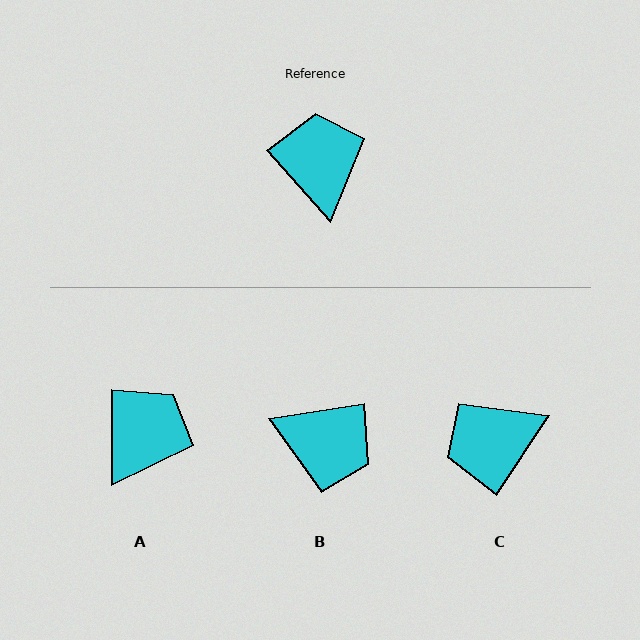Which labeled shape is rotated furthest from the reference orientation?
B, about 123 degrees away.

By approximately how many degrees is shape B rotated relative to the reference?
Approximately 123 degrees clockwise.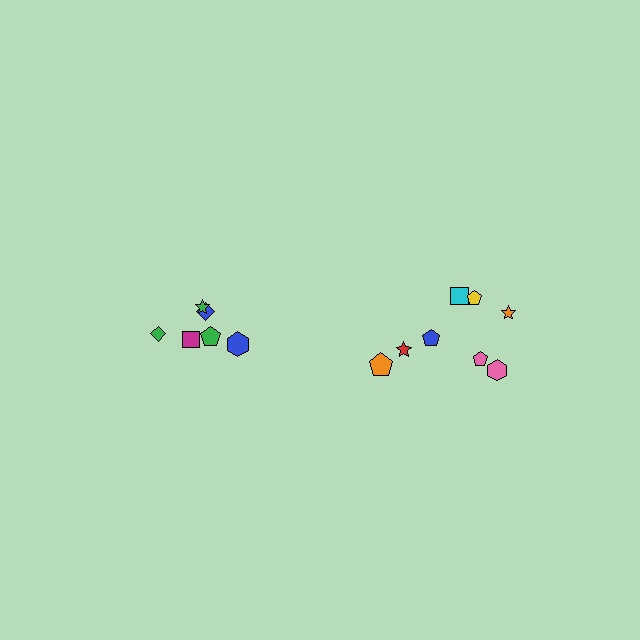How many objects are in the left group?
There are 6 objects.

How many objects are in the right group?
There are 8 objects.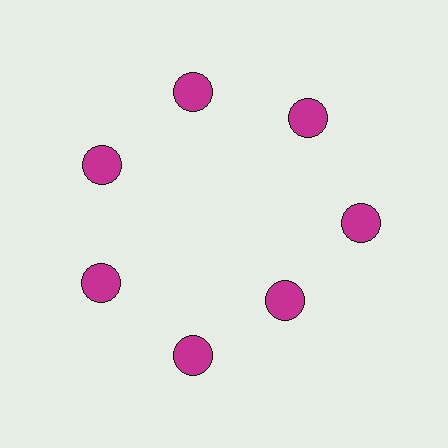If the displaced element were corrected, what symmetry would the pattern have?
It would have 7-fold rotational symmetry — the pattern would map onto itself every 51 degrees.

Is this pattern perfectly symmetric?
No. The 7 magenta circles are arranged in a ring, but one element near the 5 o'clock position is pulled inward toward the center, breaking the 7-fold rotational symmetry.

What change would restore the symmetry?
The symmetry would be restored by moving it outward, back onto the ring so that all 7 circles sit at equal angles and equal distance from the center.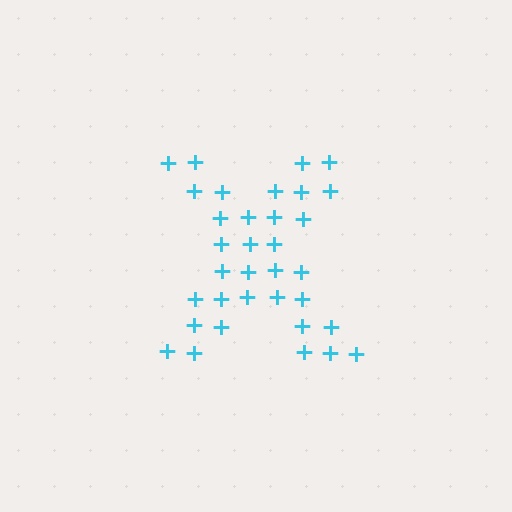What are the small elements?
The small elements are plus signs.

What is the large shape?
The large shape is the letter X.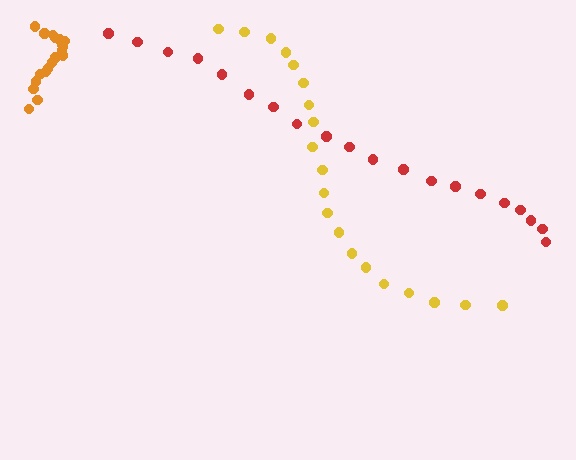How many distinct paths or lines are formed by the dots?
There are 3 distinct paths.